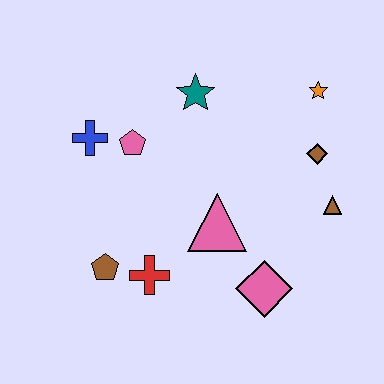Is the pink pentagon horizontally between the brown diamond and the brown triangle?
No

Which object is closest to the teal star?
The pink pentagon is closest to the teal star.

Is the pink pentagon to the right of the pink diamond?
No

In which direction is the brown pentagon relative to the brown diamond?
The brown pentagon is to the left of the brown diamond.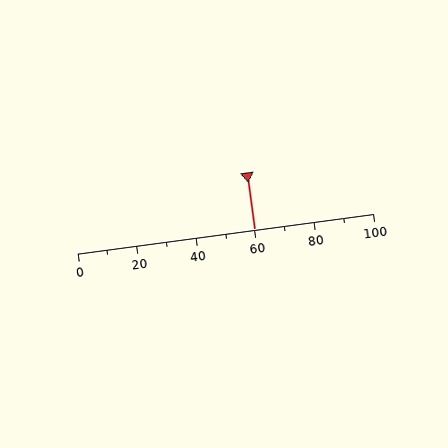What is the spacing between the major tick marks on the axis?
The major ticks are spaced 20 apart.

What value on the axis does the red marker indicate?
The marker indicates approximately 60.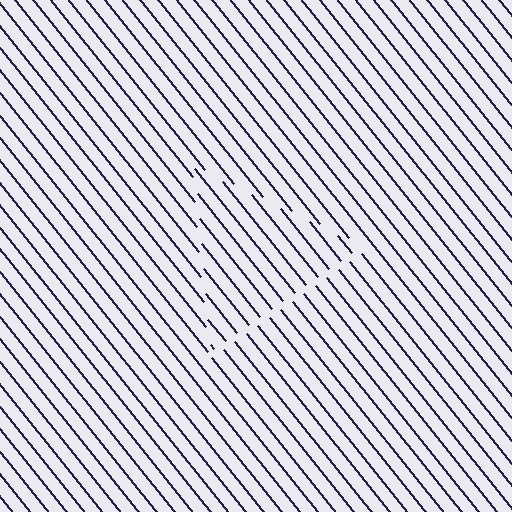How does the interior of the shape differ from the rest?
The interior of the shape contains the same grating, shifted by half a period — the contour is defined by the phase discontinuity where line-ends from the inner and outer gratings abut.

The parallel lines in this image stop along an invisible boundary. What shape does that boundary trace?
An illusory triangle. The interior of the shape contains the same grating, shifted by half a period — the contour is defined by the phase discontinuity where line-ends from the inner and outer gratings abut.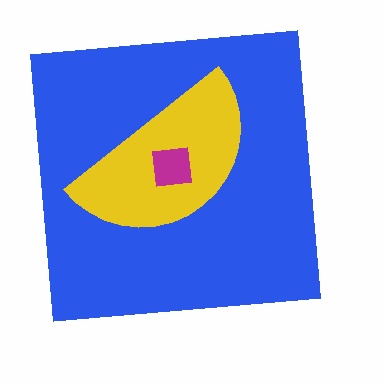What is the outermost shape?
The blue square.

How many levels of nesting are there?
3.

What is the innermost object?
The magenta square.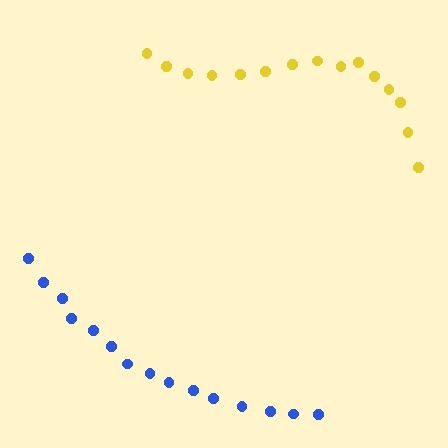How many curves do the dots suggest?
There are 2 distinct paths.